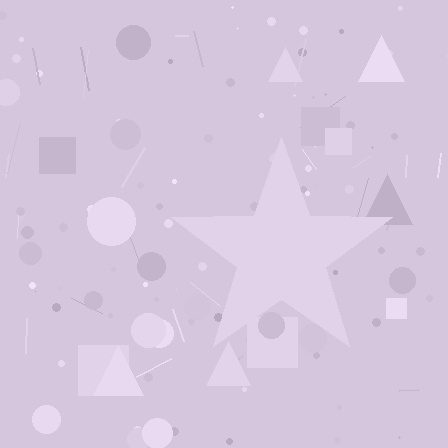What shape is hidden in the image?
A star is hidden in the image.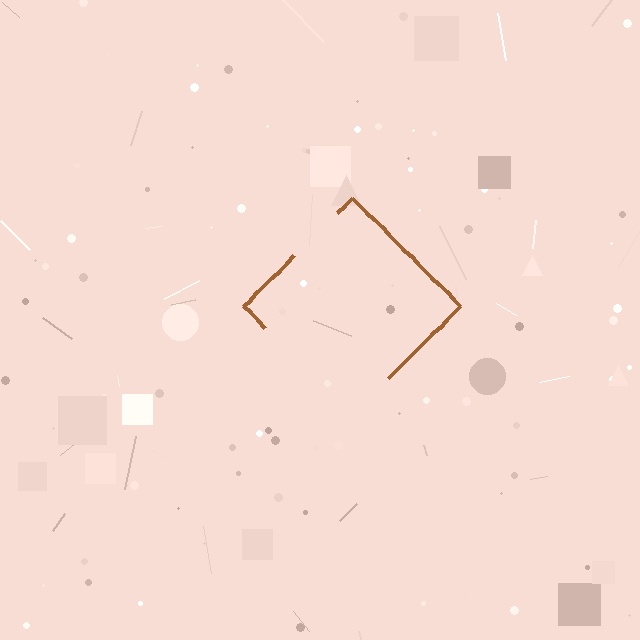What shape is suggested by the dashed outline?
The dashed outline suggests a diamond.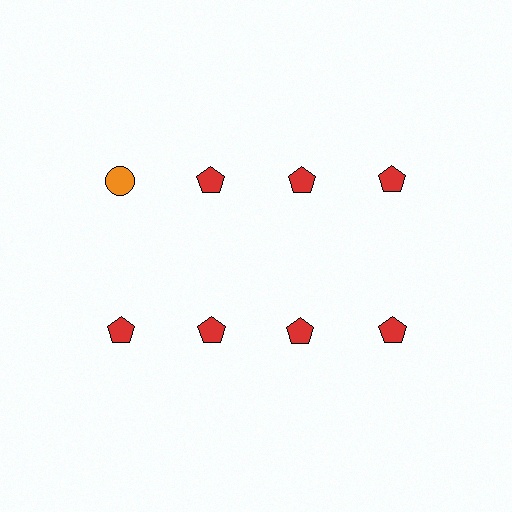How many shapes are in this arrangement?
There are 8 shapes arranged in a grid pattern.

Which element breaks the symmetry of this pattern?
The orange circle in the top row, leftmost column breaks the symmetry. All other shapes are red pentagons.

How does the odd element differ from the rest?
It differs in both color (orange instead of red) and shape (circle instead of pentagon).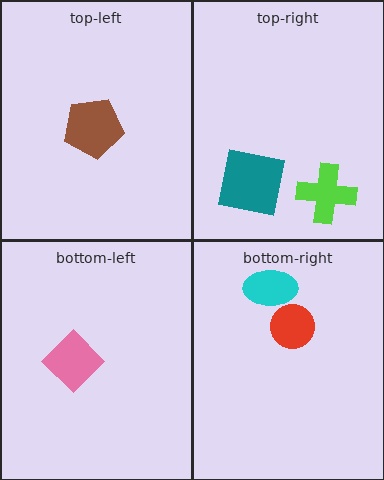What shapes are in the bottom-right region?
The cyan ellipse, the red circle.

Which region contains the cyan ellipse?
The bottom-right region.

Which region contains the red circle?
The bottom-right region.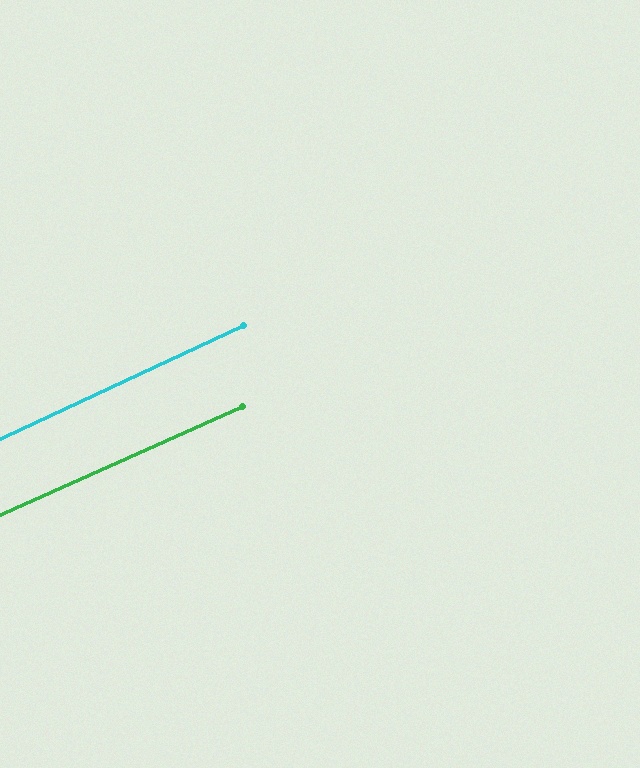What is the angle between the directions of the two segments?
Approximately 1 degree.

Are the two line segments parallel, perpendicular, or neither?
Parallel — their directions differ by only 1.0°.